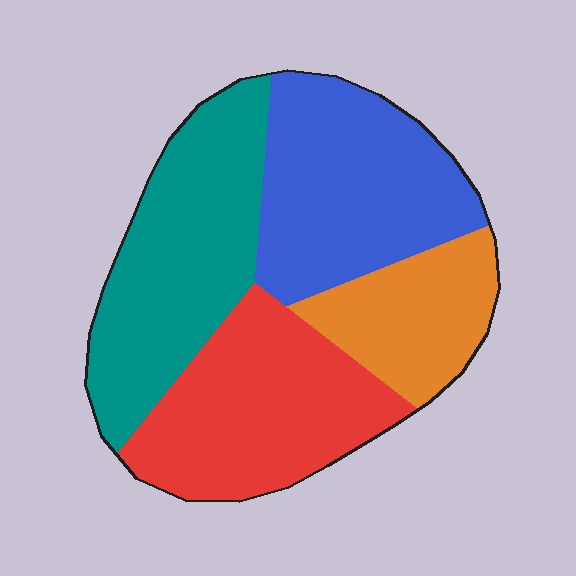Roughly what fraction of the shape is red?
Red covers 27% of the shape.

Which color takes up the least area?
Orange, at roughly 15%.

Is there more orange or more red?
Red.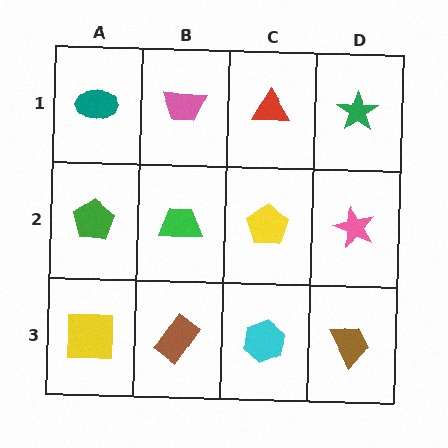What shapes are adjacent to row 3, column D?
A pink star (row 2, column D), a cyan hexagon (row 3, column C).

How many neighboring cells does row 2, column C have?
4.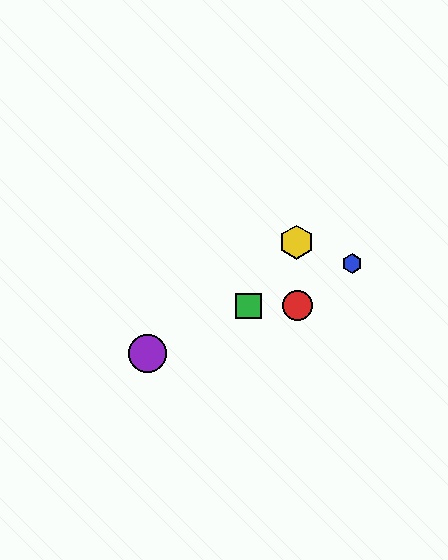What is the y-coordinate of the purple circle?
The purple circle is at y≈354.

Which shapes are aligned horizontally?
The red circle, the green square are aligned horizontally.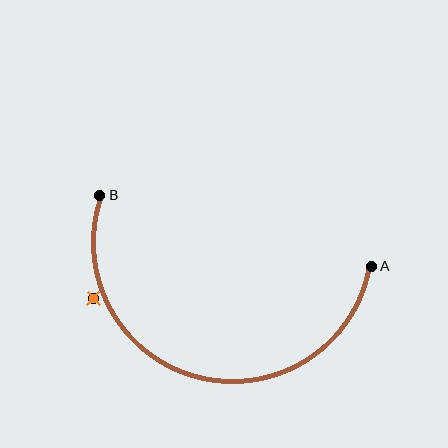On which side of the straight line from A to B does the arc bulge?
The arc bulges below the straight line connecting A and B.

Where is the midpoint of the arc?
The arc midpoint is the point on the curve farthest from the straight line joining A and B. It sits below that line.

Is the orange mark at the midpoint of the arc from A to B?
No — the orange mark does not lie on the arc at all. It sits slightly outside the curve.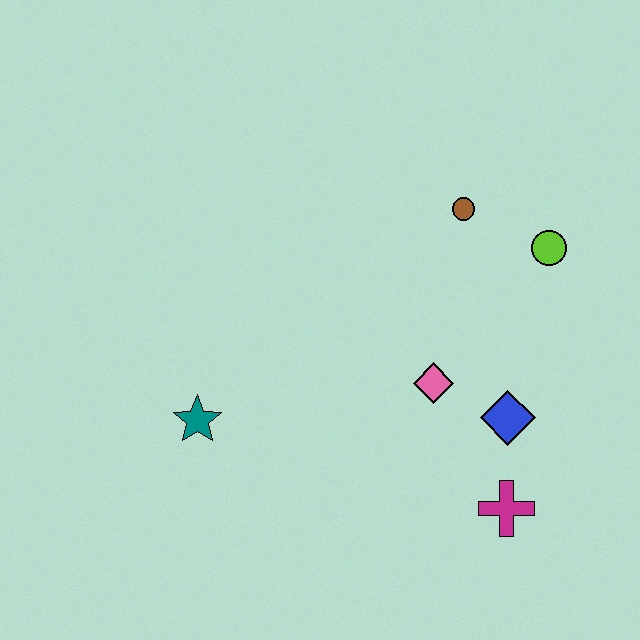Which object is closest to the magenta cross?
The blue diamond is closest to the magenta cross.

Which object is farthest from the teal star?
The lime circle is farthest from the teal star.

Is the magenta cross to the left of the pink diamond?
No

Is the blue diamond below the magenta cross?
No